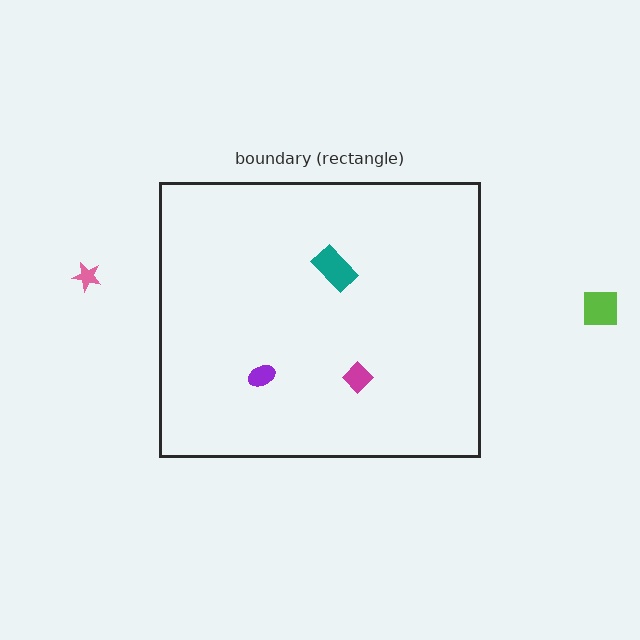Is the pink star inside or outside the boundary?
Outside.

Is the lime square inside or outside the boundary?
Outside.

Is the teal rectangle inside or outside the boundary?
Inside.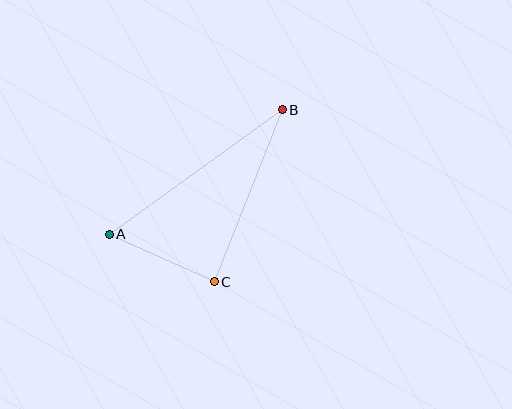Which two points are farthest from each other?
Points A and B are farthest from each other.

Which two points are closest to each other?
Points A and C are closest to each other.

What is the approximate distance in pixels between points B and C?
The distance between B and C is approximately 185 pixels.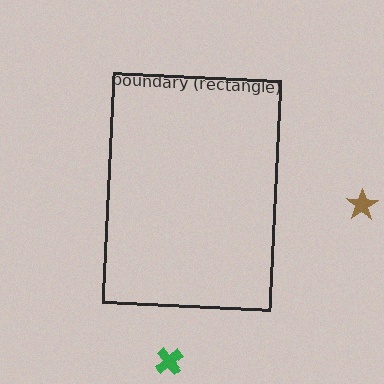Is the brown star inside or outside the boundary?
Outside.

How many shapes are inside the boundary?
0 inside, 2 outside.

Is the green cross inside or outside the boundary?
Outside.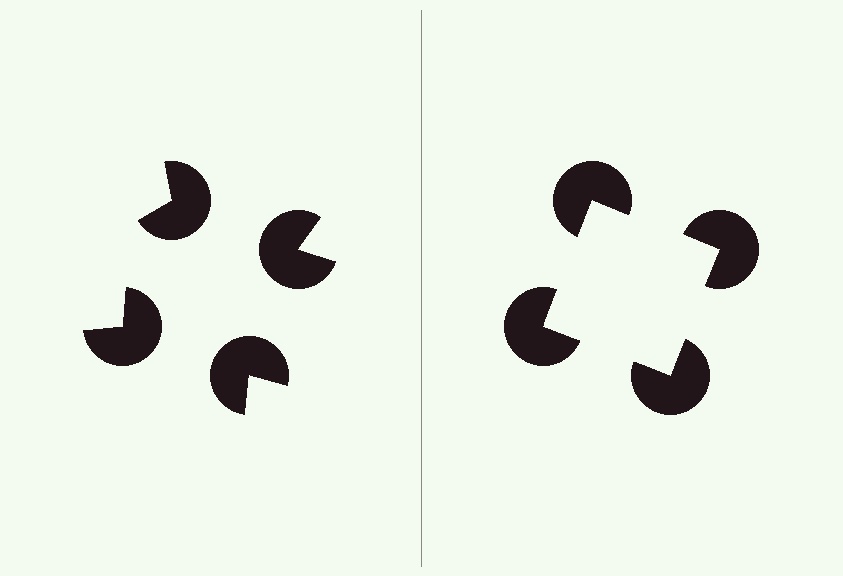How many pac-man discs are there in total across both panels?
8 — 4 on each side.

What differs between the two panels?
The pac-man discs are positioned identically on both sides; only the wedge orientations differ. On the right they align to a square; on the left they are misaligned.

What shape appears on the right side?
An illusory square.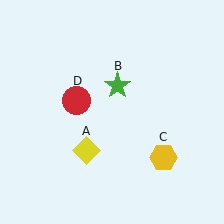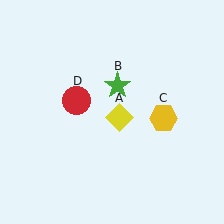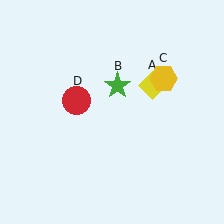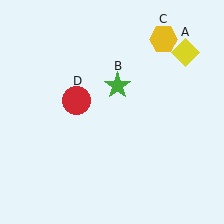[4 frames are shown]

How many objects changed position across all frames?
2 objects changed position: yellow diamond (object A), yellow hexagon (object C).